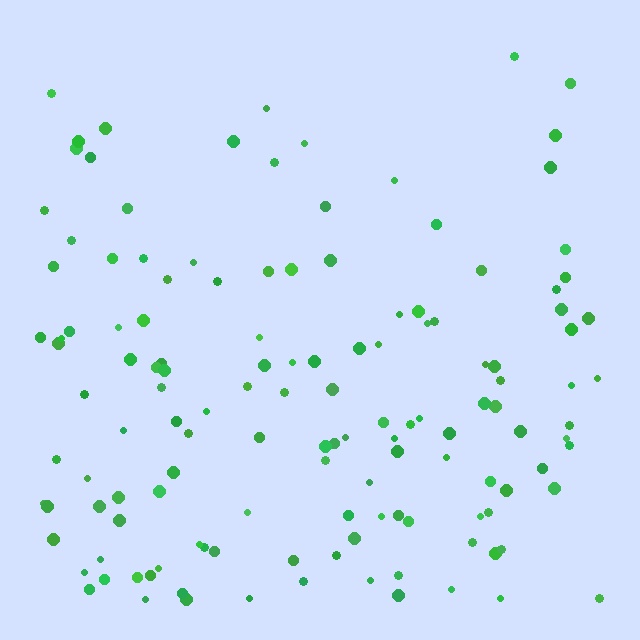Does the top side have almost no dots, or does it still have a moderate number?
Still a moderate number, just noticeably fewer than the bottom.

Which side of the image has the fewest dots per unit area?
The top.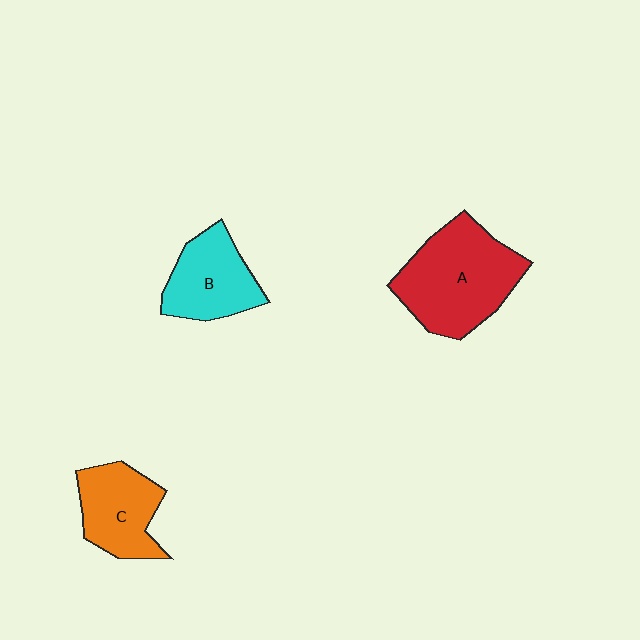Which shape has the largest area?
Shape A (red).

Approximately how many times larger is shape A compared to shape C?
Approximately 1.6 times.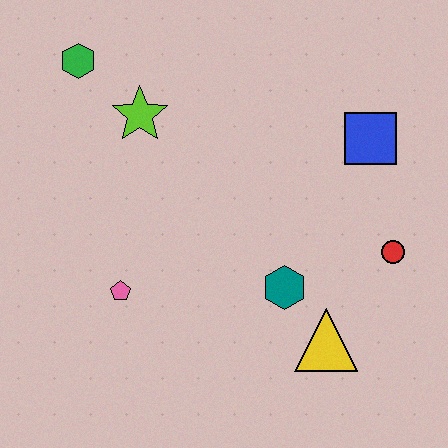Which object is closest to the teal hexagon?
The yellow triangle is closest to the teal hexagon.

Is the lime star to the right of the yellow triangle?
No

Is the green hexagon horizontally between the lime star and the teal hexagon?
No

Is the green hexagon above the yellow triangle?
Yes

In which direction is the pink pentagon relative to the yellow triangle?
The pink pentagon is to the left of the yellow triangle.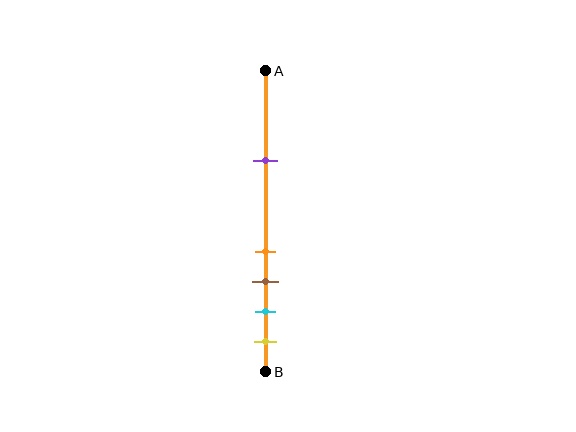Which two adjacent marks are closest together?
The orange and brown marks are the closest adjacent pair.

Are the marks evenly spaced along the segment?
No, the marks are not evenly spaced.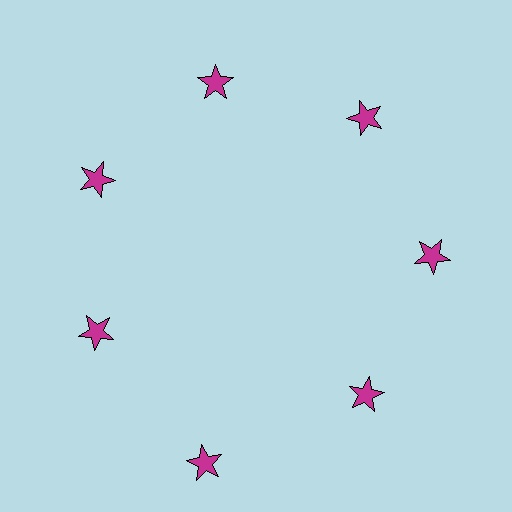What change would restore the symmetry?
The symmetry would be restored by moving it inward, back onto the ring so that all 7 stars sit at equal angles and equal distance from the center.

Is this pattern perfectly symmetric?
No. The 7 magenta stars are arranged in a ring, but one element near the 6 o'clock position is pushed outward from the center, breaking the 7-fold rotational symmetry.